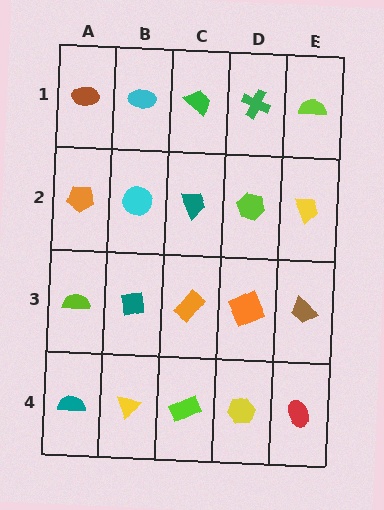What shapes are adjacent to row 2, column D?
A green cross (row 1, column D), an orange square (row 3, column D), a teal trapezoid (row 2, column C), a yellow trapezoid (row 2, column E).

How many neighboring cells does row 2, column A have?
3.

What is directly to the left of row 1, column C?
A cyan ellipse.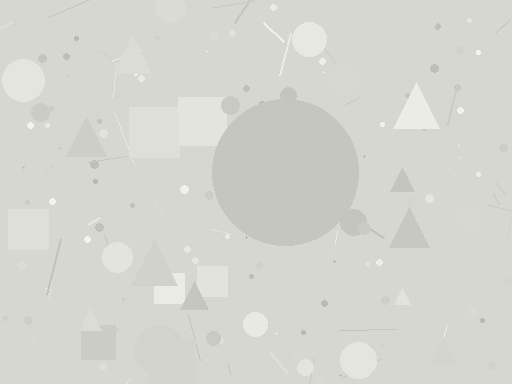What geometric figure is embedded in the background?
A circle is embedded in the background.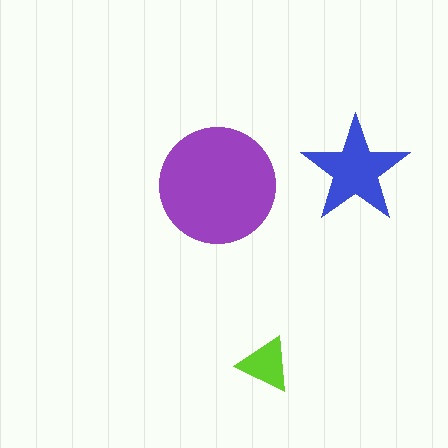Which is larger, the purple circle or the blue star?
The purple circle.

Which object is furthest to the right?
The blue star is rightmost.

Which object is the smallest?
The lime triangle.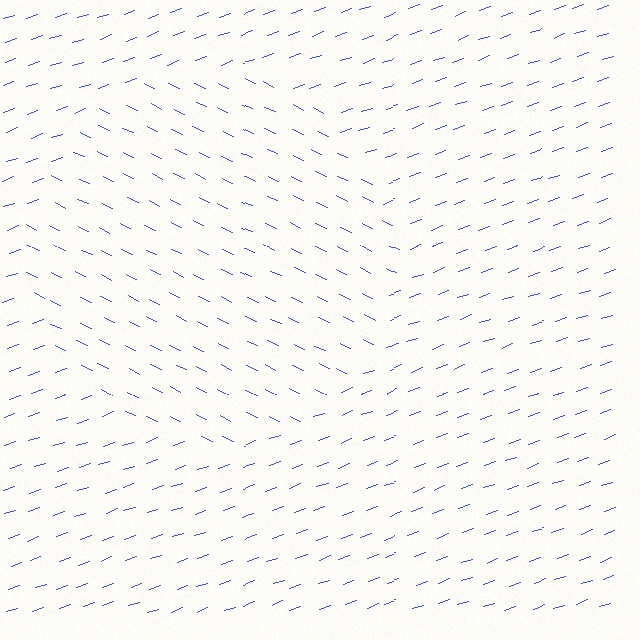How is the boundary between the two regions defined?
The boundary is defined purely by a change in line orientation (approximately 45 degrees difference). All lines are the same color and thickness.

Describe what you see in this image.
The image is filled with small blue line segments. A circle region in the image has lines oriented differently from the surrounding lines, creating a visible texture boundary.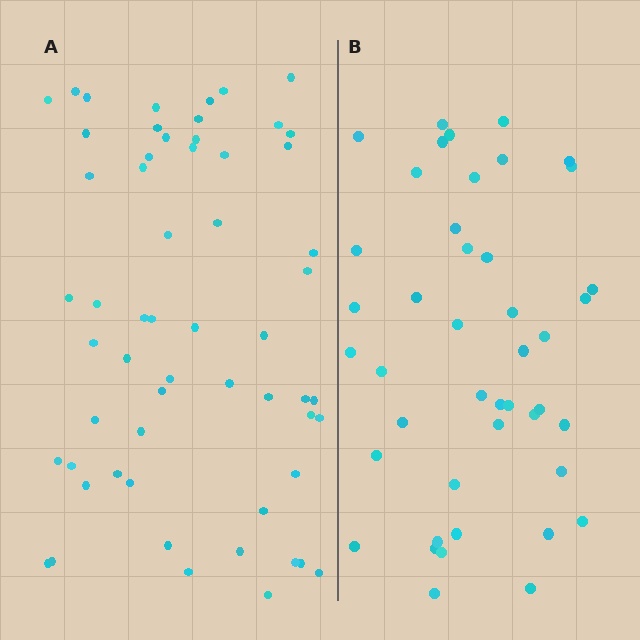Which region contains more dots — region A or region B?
Region A (the left region) has more dots.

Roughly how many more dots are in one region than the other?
Region A has approximately 15 more dots than region B.